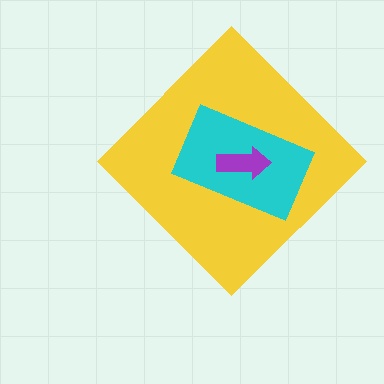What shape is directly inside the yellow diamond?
The cyan rectangle.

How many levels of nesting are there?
3.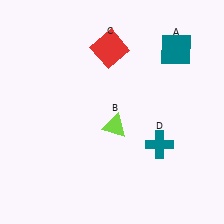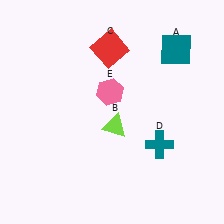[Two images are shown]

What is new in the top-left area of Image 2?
A pink hexagon (E) was added in the top-left area of Image 2.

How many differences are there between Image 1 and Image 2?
There is 1 difference between the two images.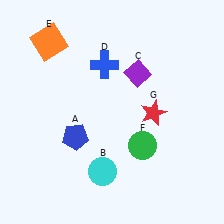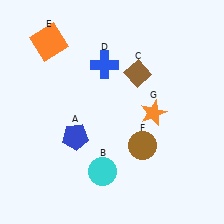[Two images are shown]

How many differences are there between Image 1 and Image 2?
There are 3 differences between the two images.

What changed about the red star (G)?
In Image 1, G is red. In Image 2, it changed to orange.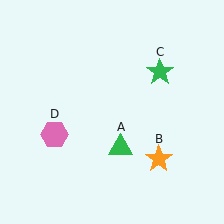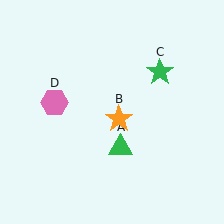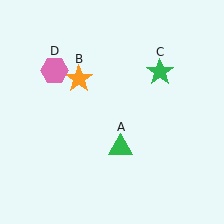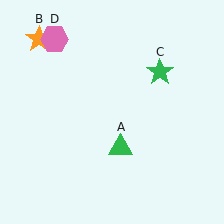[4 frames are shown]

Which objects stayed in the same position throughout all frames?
Green triangle (object A) and green star (object C) remained stationary.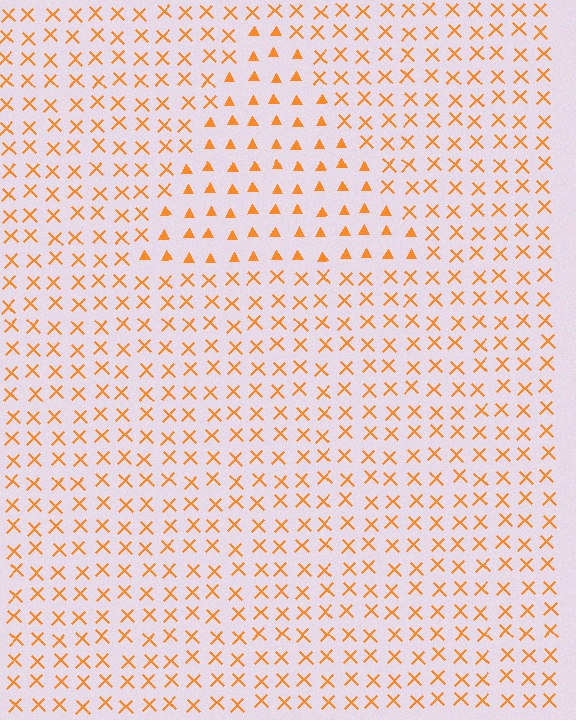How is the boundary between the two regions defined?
The boundary is defined by a change in element shape: triangles inside vs. X marks outside. All elements share the same color and spacing.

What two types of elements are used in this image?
The image uses triangles inside the triangle region and X marks outside it.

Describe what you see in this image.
The image is filled with small orange elements arranged in a uniform grid. A triangle-shaped region contains triangles, while the surrounding area contains X marks. The boundary is defined purely by the change in element shape.